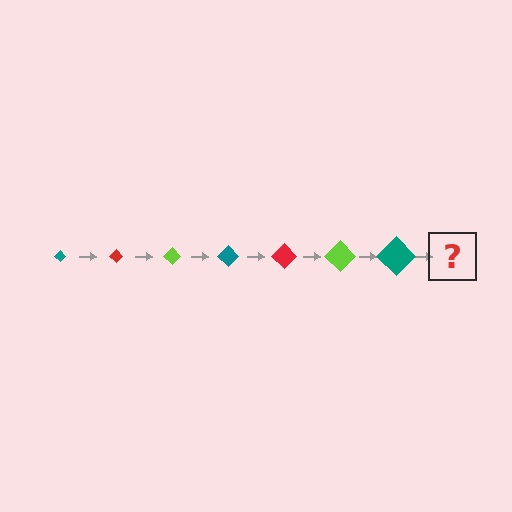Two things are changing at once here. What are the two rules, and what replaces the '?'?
The two rules are that the diamond grows larger each step and the color cycles through teal, red, and lime. The '?' should be a red diamond, larger than the previous one.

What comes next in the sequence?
The next element should be a red diamond, larger than the previous one.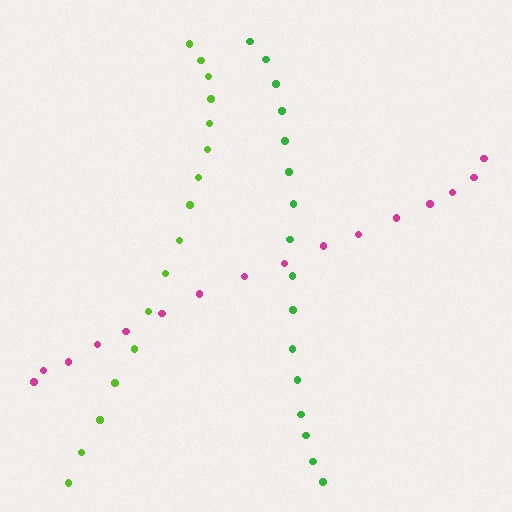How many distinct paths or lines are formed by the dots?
There are 3 distinct paths.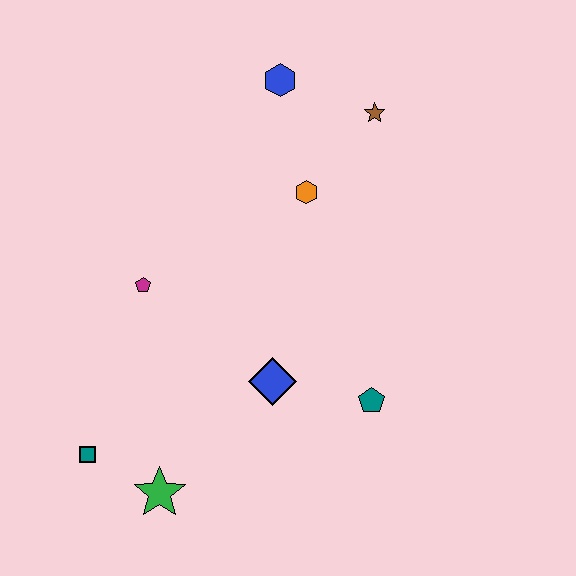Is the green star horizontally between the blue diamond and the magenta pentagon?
Yes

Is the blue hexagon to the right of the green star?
Yes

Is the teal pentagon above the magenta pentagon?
No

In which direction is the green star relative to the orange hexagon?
The green star is below the orange hexagon.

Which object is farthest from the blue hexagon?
The green star is farthest from the blue hexagon.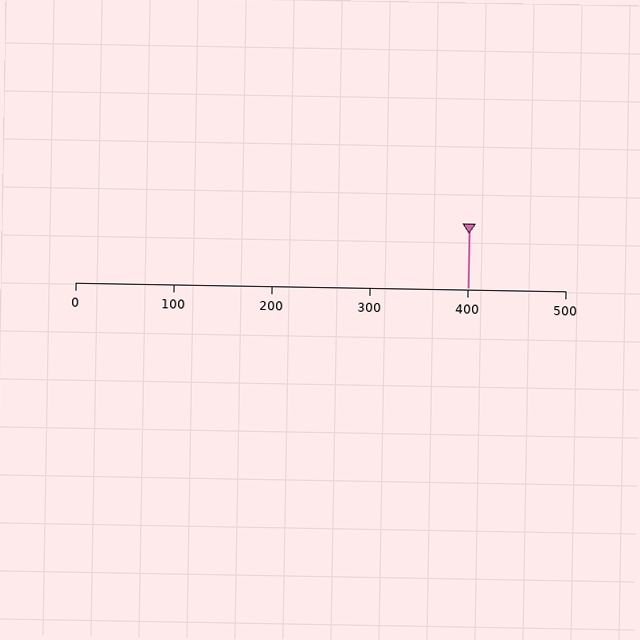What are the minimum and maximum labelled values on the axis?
The axis runs from 0 to 500.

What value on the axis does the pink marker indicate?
The marker indicates approximately 400.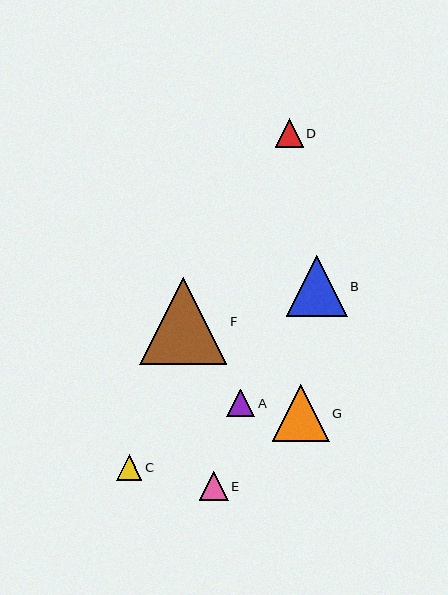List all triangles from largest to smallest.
From largest to smallest: F, B, G, E, D, A, C.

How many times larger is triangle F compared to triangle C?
Triangle F is approximately 3.4 times the size of triangle C.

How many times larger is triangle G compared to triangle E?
Triangle G is approximately 2.0 times the size of triangle E.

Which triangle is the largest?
Triangle F is the largest with a size of approximately 87 pixels.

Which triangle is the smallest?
Triangle C is the smallest with a size of approximately 25 pixels.